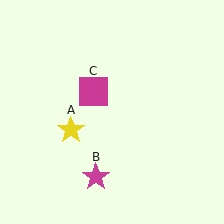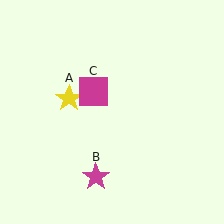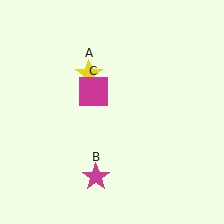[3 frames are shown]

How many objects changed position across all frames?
1 object changed position: yellow star (object A).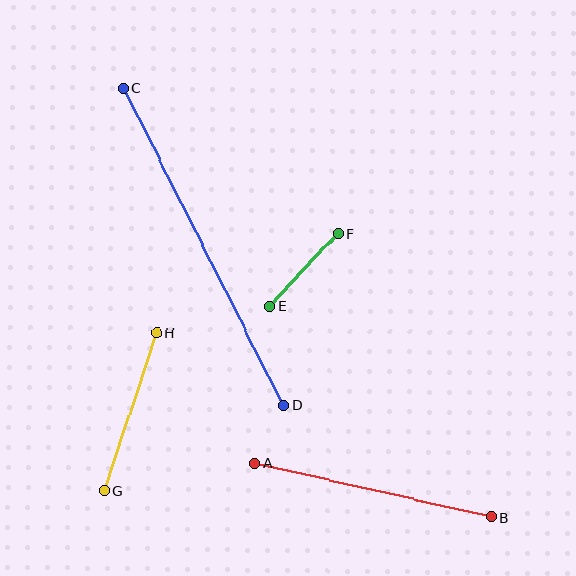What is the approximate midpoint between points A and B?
The midpoint is at approximately (373, 490) pixels.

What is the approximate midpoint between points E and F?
The midpoint is at approximately (304, 270) pixels.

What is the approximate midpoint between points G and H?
The midpoint is at approximately (130, 412) pixels.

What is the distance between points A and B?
The distance is approximately 243 pixels.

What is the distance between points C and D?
The distance is approximately 355 pixels.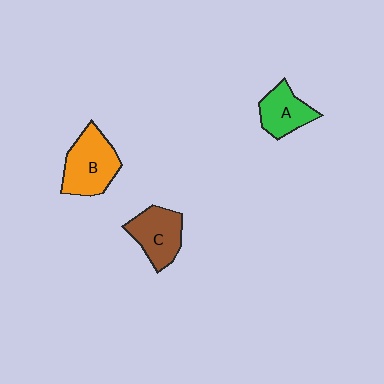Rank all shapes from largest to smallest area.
From largest to smallest: B (orange), C (brown), A (green).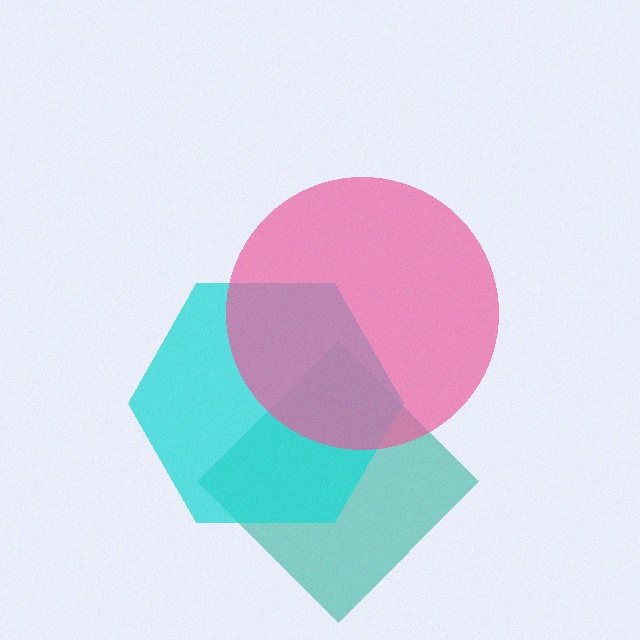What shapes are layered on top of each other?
The layered shapes are: a teal diamond, a cyan hexagon, a pink circle.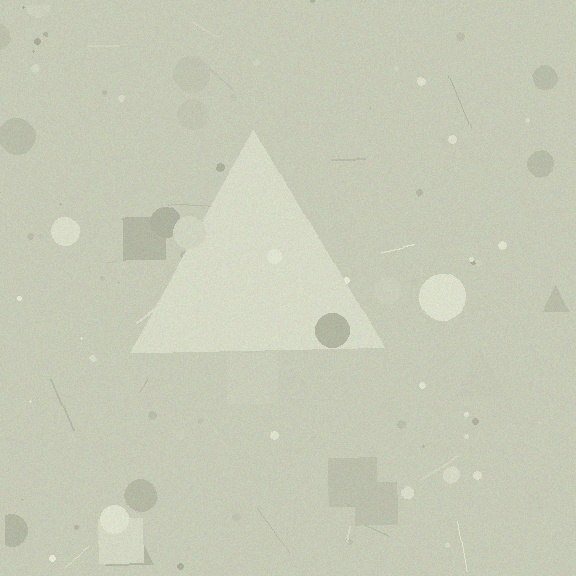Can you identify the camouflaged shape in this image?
The camouflaged shape is a triangle.